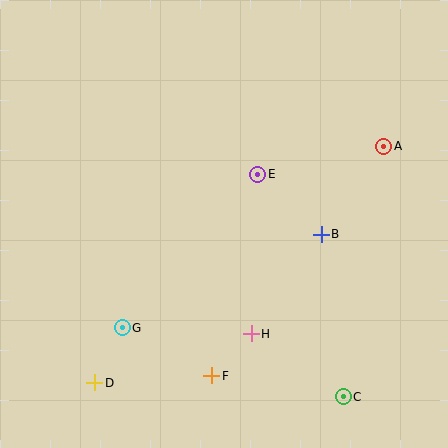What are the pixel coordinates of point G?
Point G is at (122, 328).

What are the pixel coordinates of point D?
Point D is at (95, 383).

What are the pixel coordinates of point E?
Point E is at (258, 174).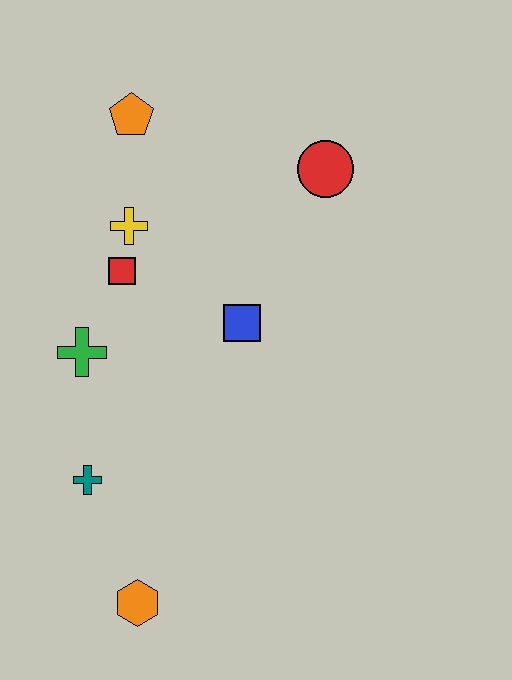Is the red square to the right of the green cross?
Yes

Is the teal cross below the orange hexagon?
No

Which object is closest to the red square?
The yellow cross is closest to the red square.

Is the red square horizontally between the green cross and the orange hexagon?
Yes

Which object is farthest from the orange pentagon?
The orange hexagon is farthest from the orange pentagon.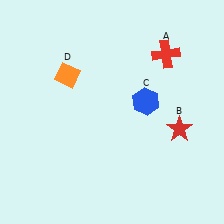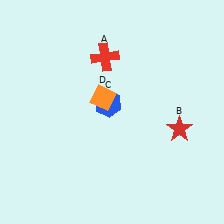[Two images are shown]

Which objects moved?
The objects that moved are: the red cross (A), the blue hexagon (C), the orange diamond (D).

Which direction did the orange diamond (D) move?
The orange diamond (D) moved right.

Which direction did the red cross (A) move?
The red cross (A) moved left.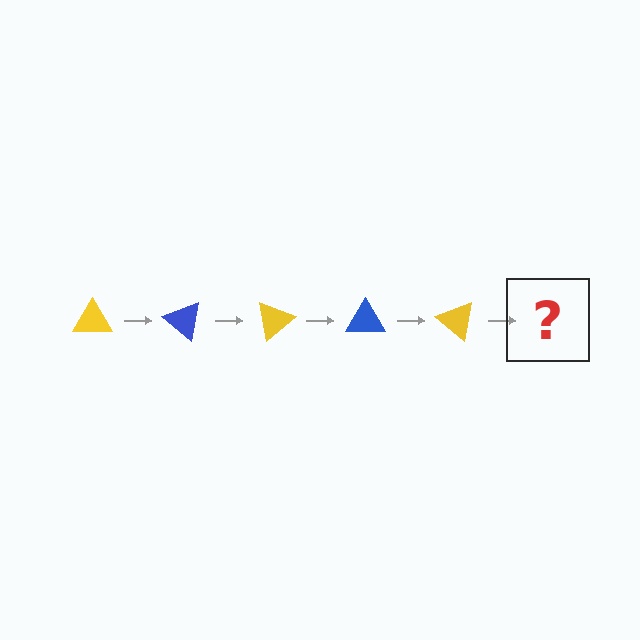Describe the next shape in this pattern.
It should be a blue triangle, rotated 200 degrees from the start.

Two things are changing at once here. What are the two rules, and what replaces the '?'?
The two rules are that it rotates 40 degrees each step and the color cycles through yellow and blue. The '?' should be a blue triangle, rotated 200 degrees from the start.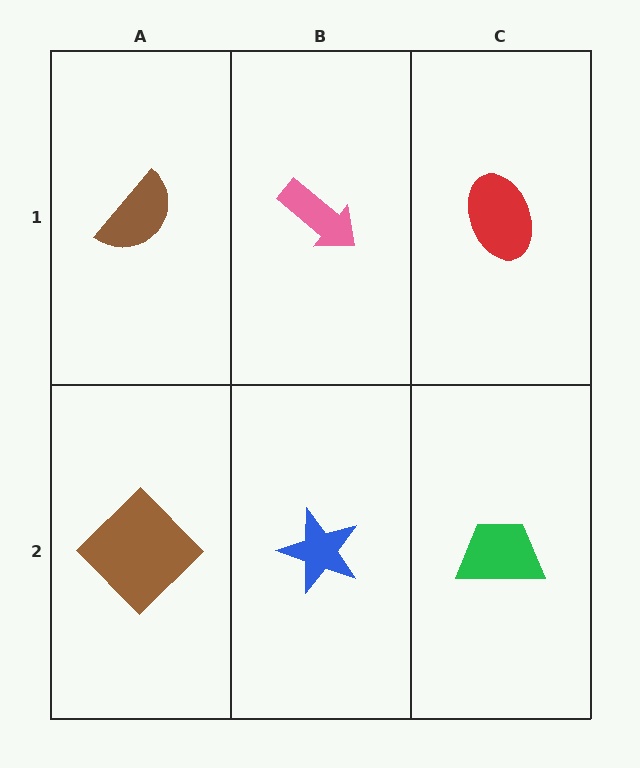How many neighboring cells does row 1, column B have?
3.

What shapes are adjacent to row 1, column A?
A brown diamond (row 2, column A), a pink arrow (row 1, column B).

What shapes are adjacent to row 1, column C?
A green trapezoid (row 2, column C), a pink arrow (row 1, column B).